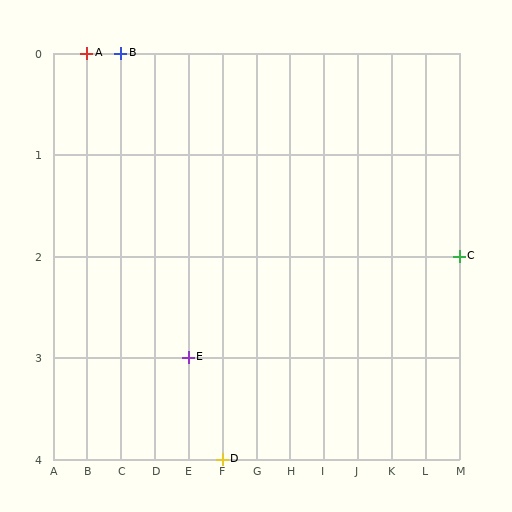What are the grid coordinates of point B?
Point B is at grid coordinates (C, 0).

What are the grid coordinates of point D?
Point D is at grid coordinates (F, 4).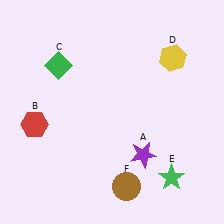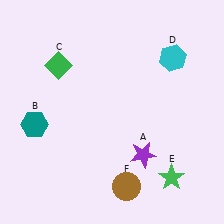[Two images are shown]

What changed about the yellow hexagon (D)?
In Image 1, D is yellow. In Image 2, it changed to cyan.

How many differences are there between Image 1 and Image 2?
There are 2 differences between the two images.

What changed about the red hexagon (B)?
In Image 1, B is red. In Image 2, it changed to teal.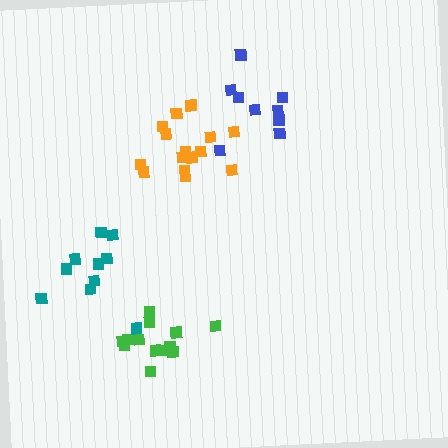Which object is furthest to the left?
The teal cluster is leftmost.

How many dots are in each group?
Group 1: 14 dots, Group 2: 15 dots, Group 3: 10 dots, Group 4: 9 dots (48 total).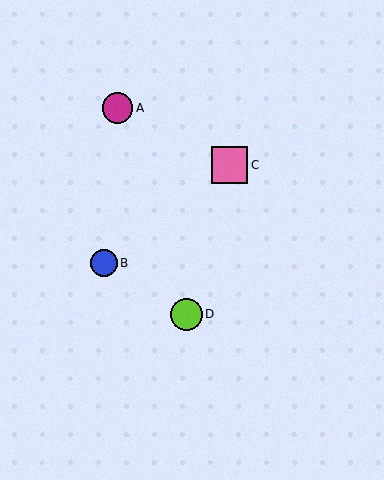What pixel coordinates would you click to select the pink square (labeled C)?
Click at (229, 165) to select the pink square C.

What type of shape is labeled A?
Shape A is a magenta circle.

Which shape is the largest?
The pink square (labeled C) is the largest.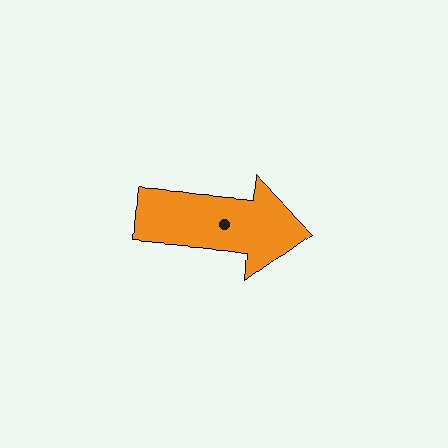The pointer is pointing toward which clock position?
Roughly 3 o'clock.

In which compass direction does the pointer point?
East.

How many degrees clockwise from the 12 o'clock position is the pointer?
Approximately 95 degrees.